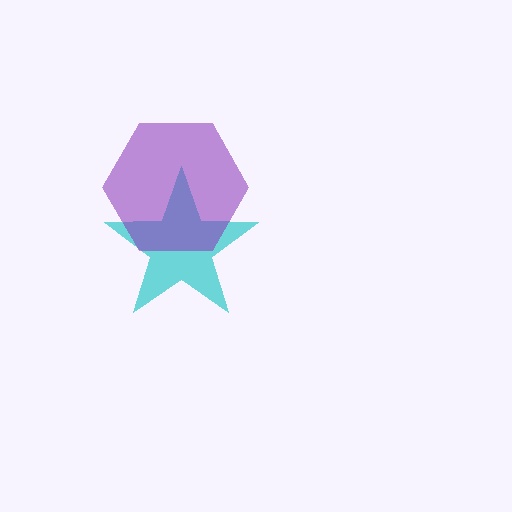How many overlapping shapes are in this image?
There are 2 overlapping shapes in the image.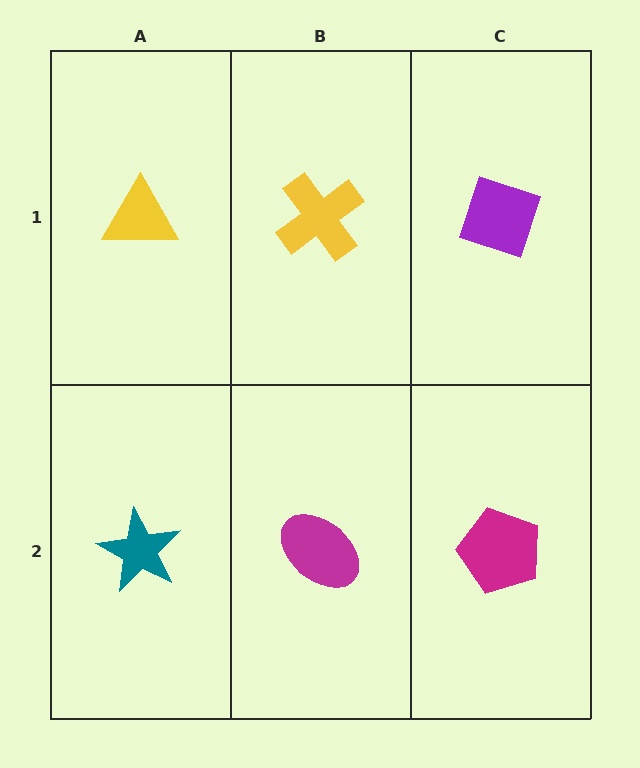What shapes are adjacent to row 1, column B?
A magenta ellipse (row 2, column B), a yellow triangle (row 1, column A), a purple diamond (row 1, column C).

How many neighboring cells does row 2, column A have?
2.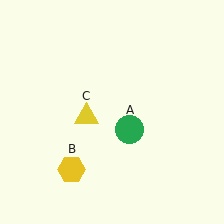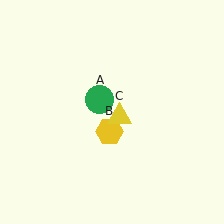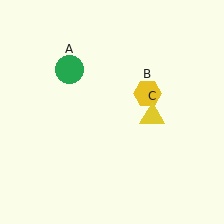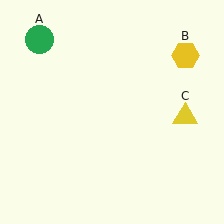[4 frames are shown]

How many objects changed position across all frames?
3 objects changed position: green circle (object A), yellow hexagon (object B), yellow triangle (object C).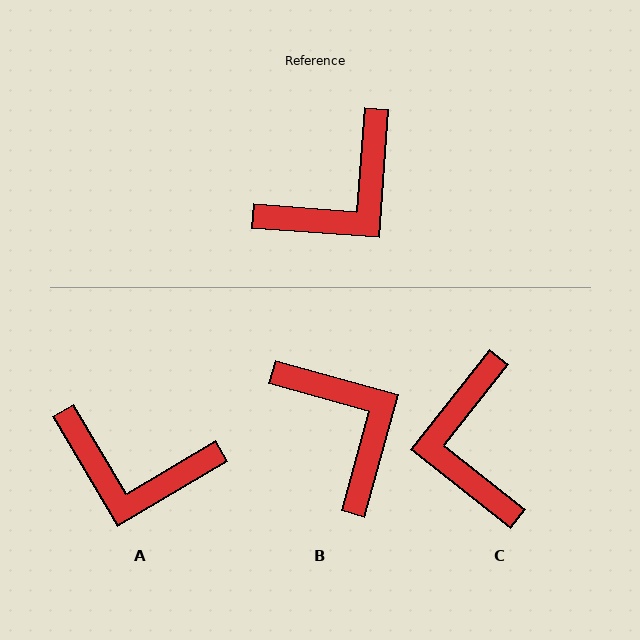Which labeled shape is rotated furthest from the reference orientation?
C, about 124 degrees away.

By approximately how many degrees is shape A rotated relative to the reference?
Approximately 55 degrees clockwise.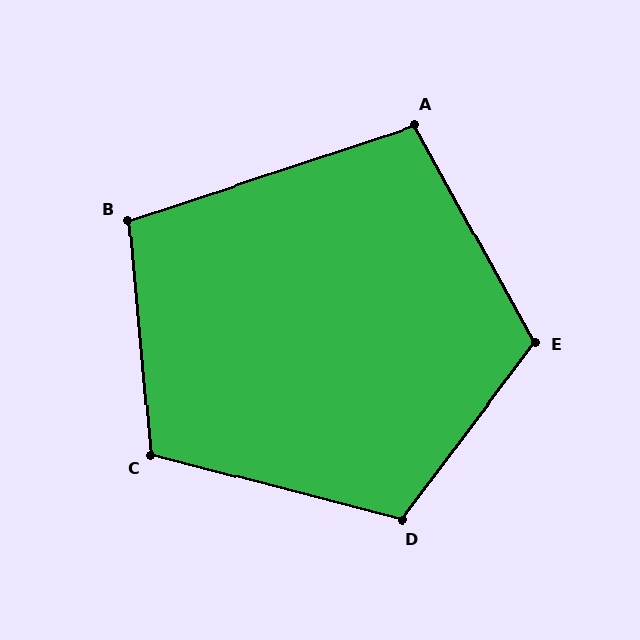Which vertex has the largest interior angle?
E, at approximately 114 degrees.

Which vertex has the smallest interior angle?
A, at approximately 101 degrees.